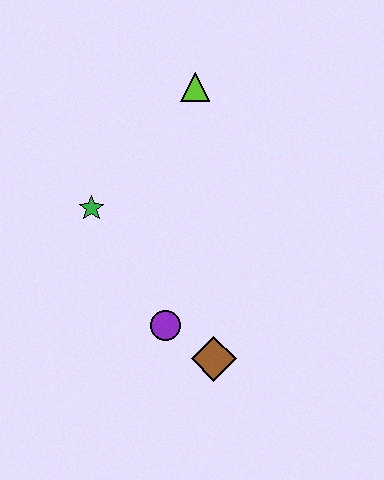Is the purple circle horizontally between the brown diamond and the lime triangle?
No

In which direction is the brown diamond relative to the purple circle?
The brown diamond is to the right of the purple circle.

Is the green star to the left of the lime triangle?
Yes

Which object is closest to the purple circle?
The brown diamond is closest to the purple circle.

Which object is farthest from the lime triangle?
The brown diamond is farthest from the lime triangle.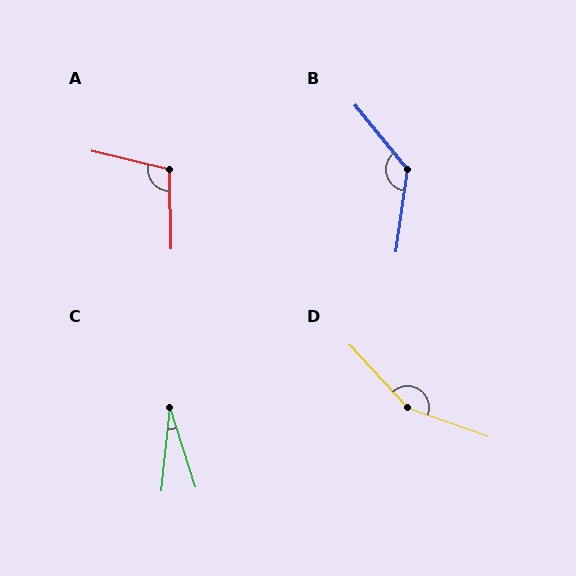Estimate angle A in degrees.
Approximately 104 degrees.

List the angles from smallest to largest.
C (23°), A (104°), B (133°), D (152°).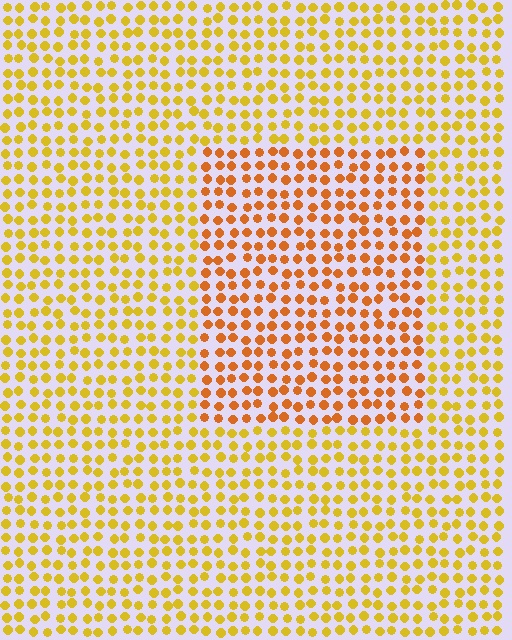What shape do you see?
I see a rectangle.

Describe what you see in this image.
The image is filled with small yellow elements in a uniform arrangement. A rectangle-shaped region is visible where the elements are tinted to a slightly different hue, forming a subtle color boundary.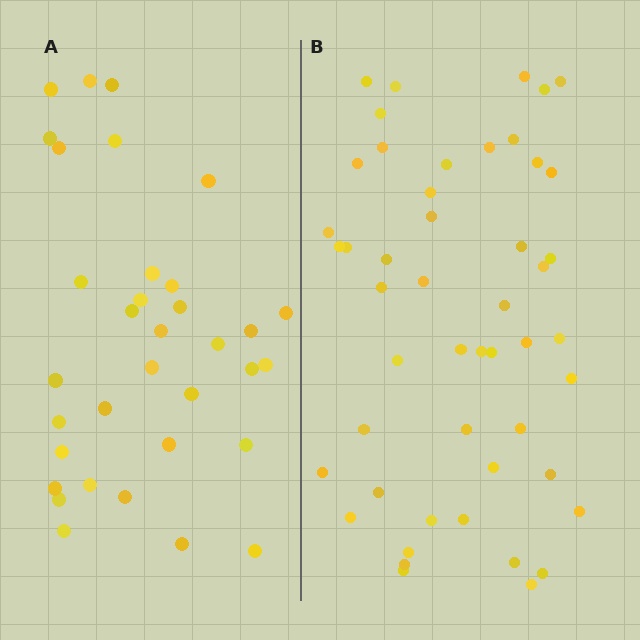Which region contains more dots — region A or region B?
Region B (the right region) has more dots.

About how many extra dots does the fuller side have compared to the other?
Region B has approximately 15 more dots than region A.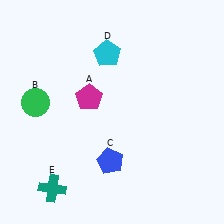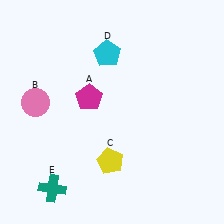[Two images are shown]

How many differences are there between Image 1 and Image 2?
There are 2 differences between the two images.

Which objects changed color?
B changed from green to pink. C changed from blue to yellow.